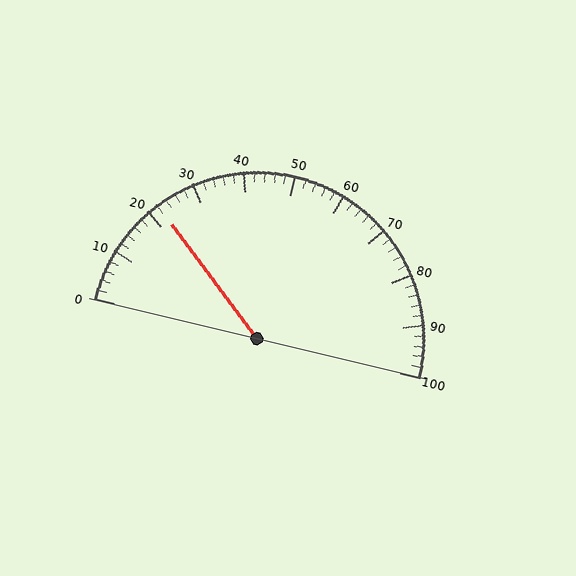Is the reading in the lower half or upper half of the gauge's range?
The reading is in the lower half of the range (0 to 100).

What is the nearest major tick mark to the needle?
The nearest major tick mark is 20.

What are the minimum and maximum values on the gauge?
The gauge ranges from 0 to 100.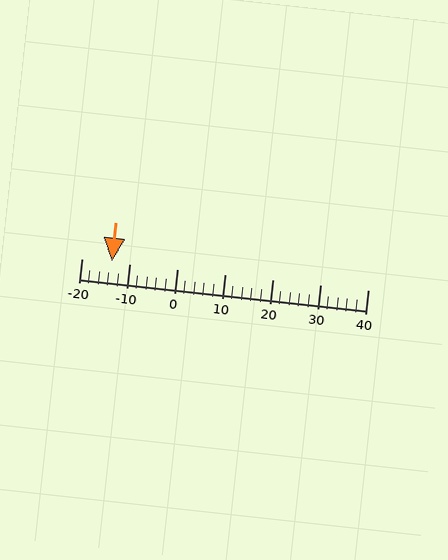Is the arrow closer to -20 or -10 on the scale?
The arrow is closer to -10.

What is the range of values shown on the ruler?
The ruler shows values from -20 to 40.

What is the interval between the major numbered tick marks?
The major tick marks are spaced 10 units apart.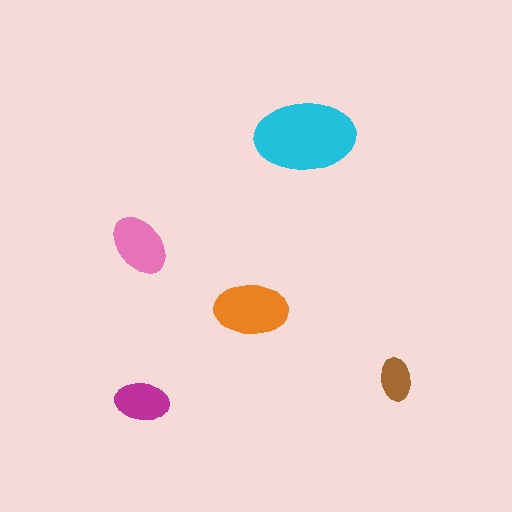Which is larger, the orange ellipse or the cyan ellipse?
The cyan one.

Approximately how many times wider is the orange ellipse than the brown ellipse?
About 1.5 times wider.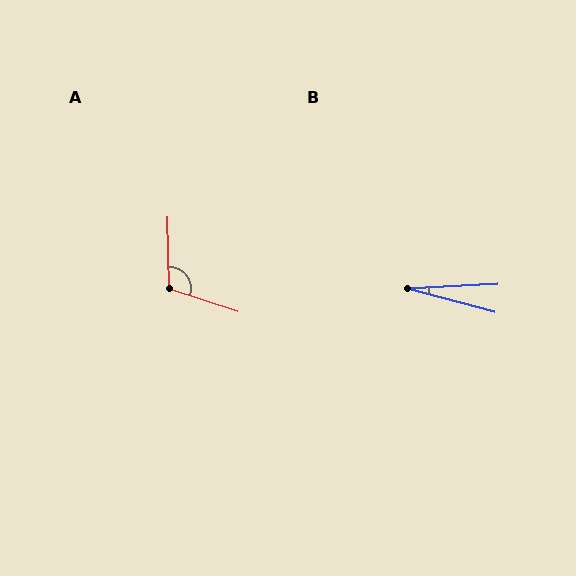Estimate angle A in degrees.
Approximately 109 degrees.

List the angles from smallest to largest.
B (18°), A (109°).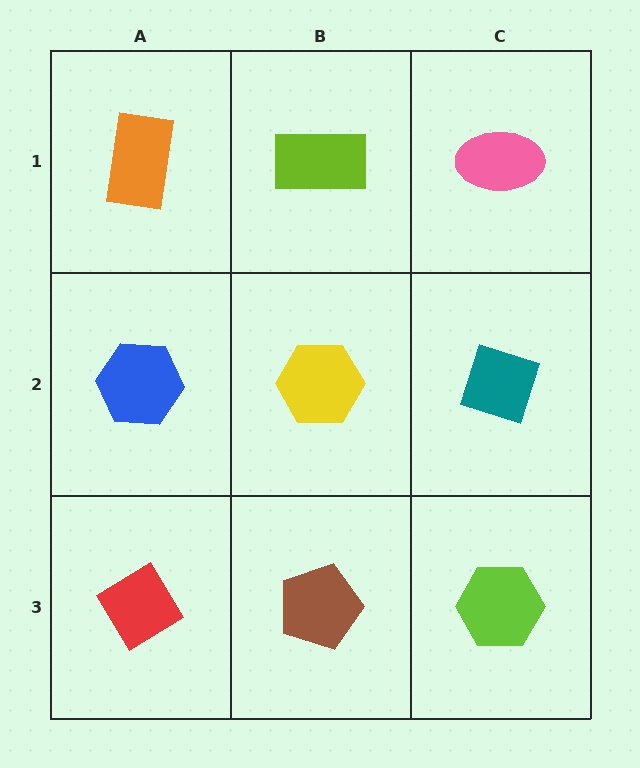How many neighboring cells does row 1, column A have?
2.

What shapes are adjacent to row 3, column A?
A blue hexagon (row 2, column A), a brown pentagon (row 3, column B).